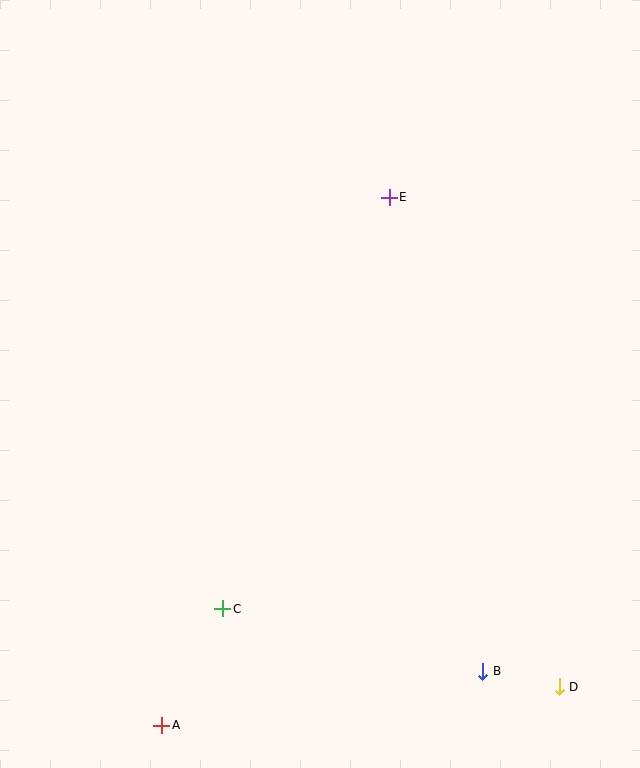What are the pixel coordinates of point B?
Point B is at (483, 671).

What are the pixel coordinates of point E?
Point E is at (389, 197).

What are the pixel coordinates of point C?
Point C is at (223, 609).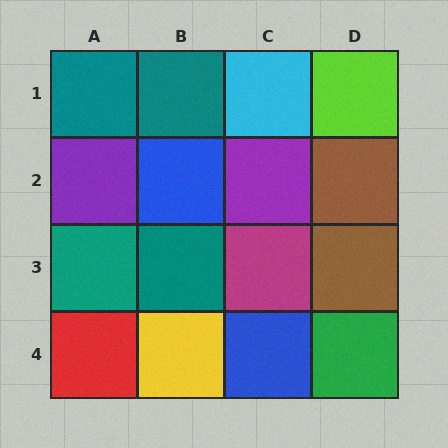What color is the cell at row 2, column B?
Blue.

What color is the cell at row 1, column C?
Cyan.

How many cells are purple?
2 cells are purple.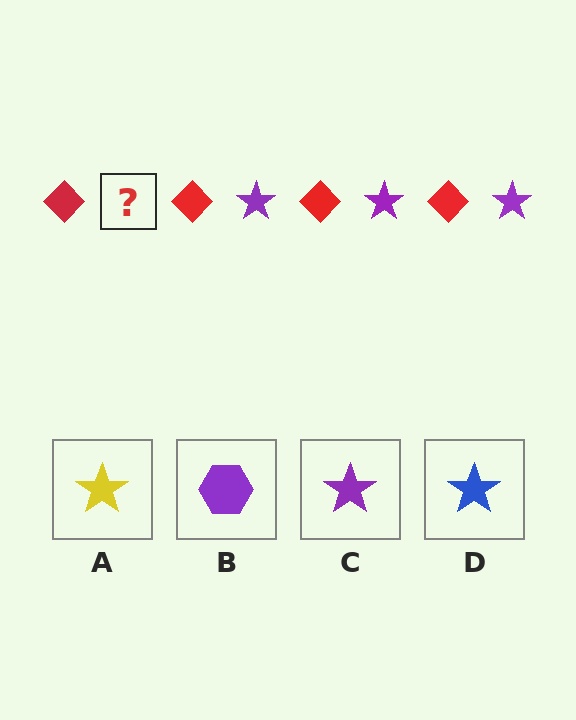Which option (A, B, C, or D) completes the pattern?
C.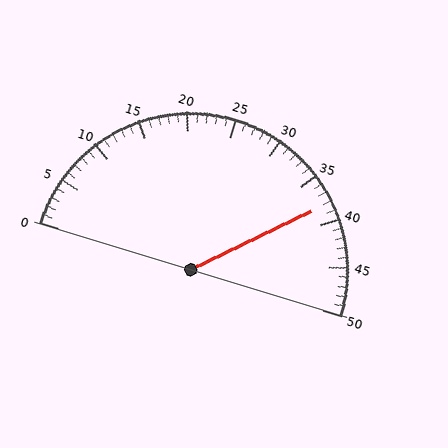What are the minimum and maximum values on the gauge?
The gauge ranges from 0 to 50.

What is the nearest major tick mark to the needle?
The nearest major tick mark is 40.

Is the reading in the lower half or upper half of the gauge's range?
The reading is in the upper half of the range (0 to 50).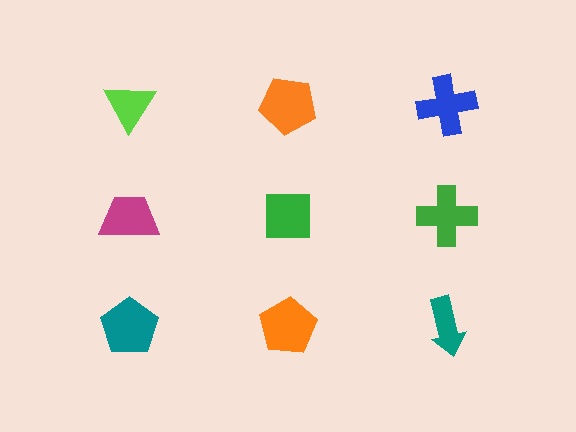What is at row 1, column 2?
An orange pentagon.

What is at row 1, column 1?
A lime triangle.